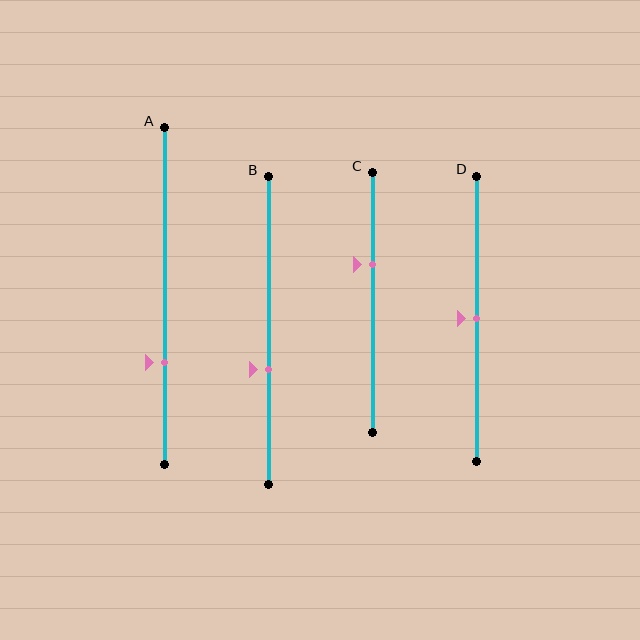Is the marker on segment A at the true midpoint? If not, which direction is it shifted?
No, the marker on segment A is shifted downward by about 20% of the segment length.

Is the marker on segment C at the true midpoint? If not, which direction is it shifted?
No, the marker on segment C is shifted upward by about 15% of the segment length.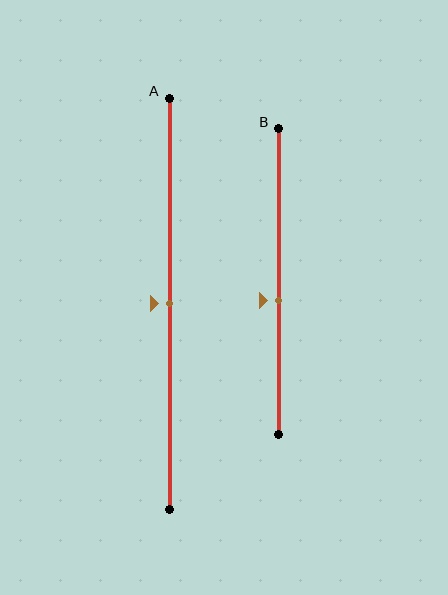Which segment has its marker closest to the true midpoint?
Segment A has its marker closest to the true midpoint.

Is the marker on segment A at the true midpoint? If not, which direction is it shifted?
Yes, the marker on segment A is at the true midpoint.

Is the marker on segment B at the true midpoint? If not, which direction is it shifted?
No, the marker on segment B is shifted downward by about 6% of the segment length.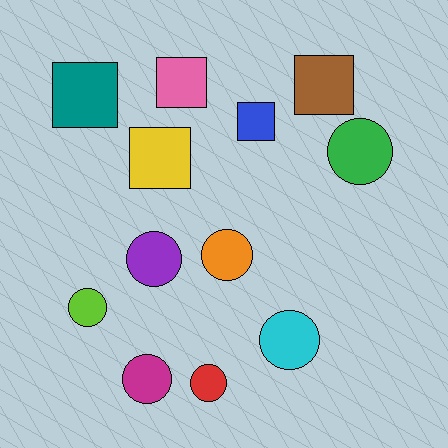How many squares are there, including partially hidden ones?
There are 5 squares.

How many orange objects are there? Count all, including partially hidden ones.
There is 1 orange object.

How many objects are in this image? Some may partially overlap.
There are 12 objects.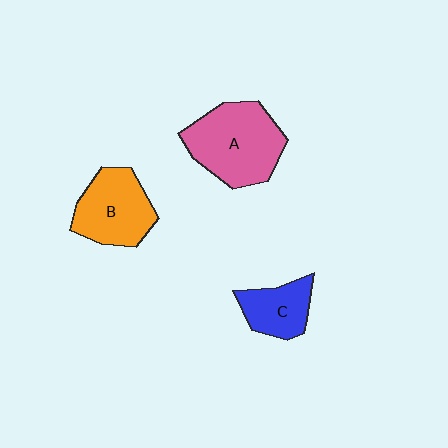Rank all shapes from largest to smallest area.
From largest to smallest: A (pink), B (orange), C (blue).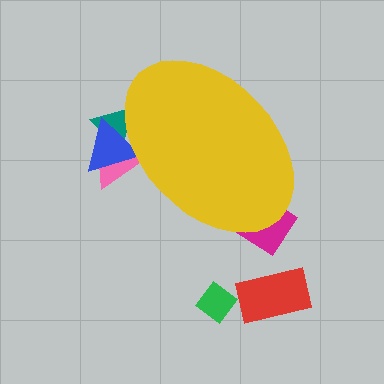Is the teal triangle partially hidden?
Yes, the teal triangle is partially hidden behind the yellow ellipse.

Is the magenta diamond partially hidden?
Yes, the magenta diamond is partially hidden behind the yellow ellipse.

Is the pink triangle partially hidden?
Yes, the pink triangle is partially hidden behind the yellow ellipse.